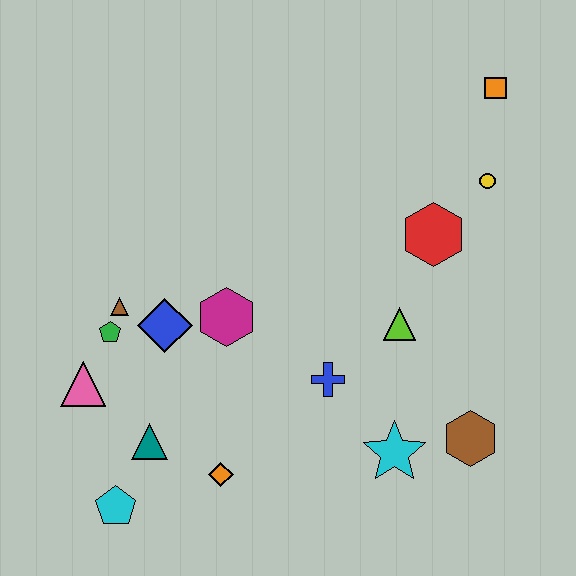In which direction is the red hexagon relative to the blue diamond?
The red hexagon is to the right of the blue diamond.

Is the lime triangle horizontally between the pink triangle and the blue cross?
No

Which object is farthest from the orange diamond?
The orange square is farthest from the orange diamond.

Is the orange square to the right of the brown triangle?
Yes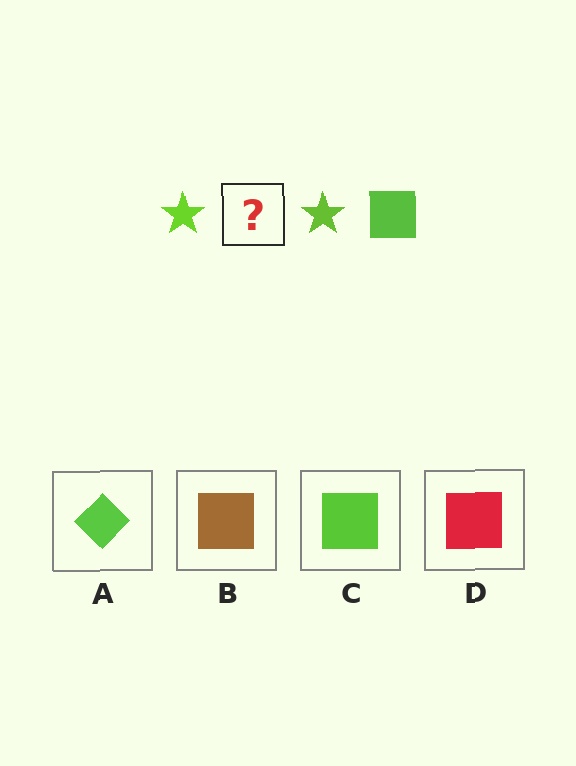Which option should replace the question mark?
Option C.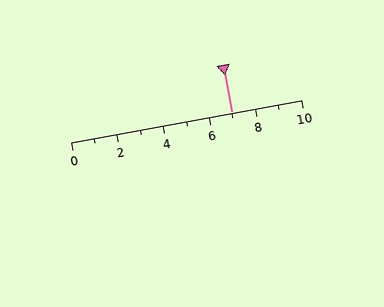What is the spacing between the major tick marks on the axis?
The major ticks are spaced 2 apart.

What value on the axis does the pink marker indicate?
The marker indicates approximately 7.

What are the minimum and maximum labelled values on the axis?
The axis runs from 0 to 10.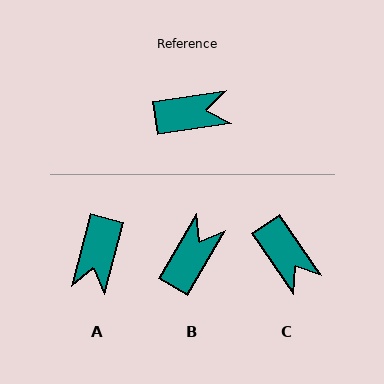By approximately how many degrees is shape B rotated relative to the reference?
Approximately 51 degrees counter-clockwise.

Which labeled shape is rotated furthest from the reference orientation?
A, about 113 degrees away.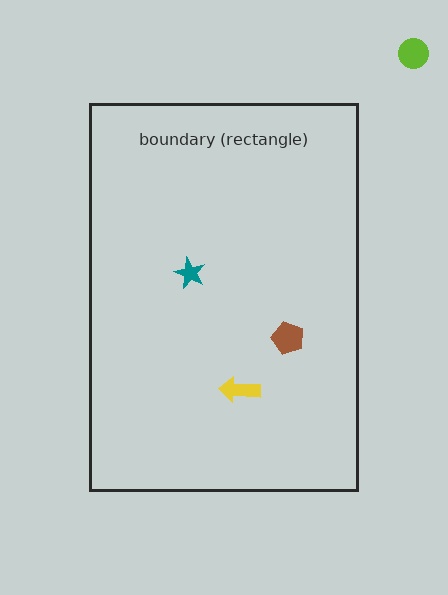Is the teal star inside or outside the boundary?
Inside.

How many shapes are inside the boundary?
3 inside, 1 outside.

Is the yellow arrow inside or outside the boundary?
Inside.